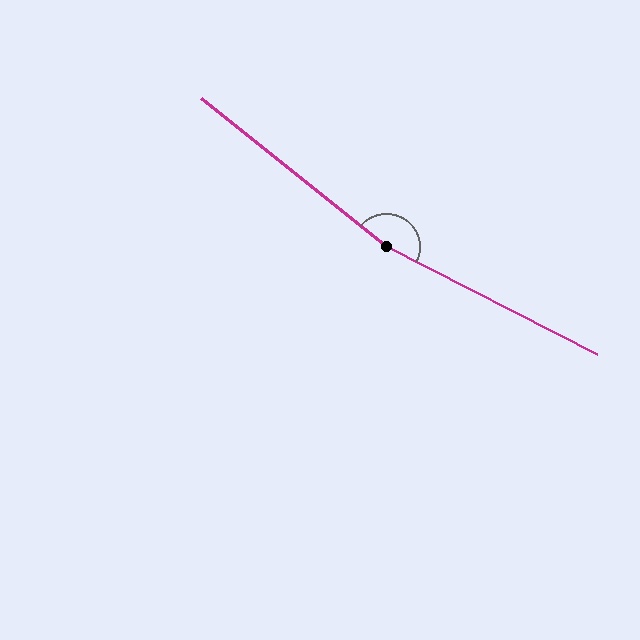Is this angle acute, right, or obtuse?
It is obtuse.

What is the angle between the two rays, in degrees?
Approximately 168 degrees.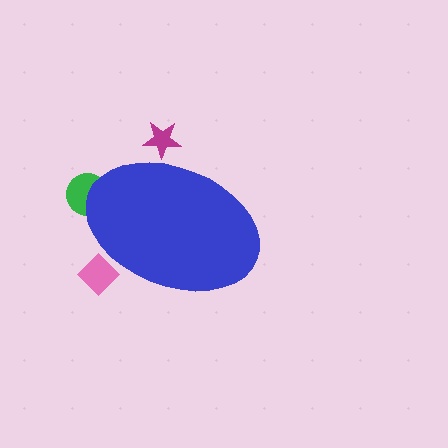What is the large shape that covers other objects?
A blue ellipse.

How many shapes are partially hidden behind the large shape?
3 shapes are partially hidden.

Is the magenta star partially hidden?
Yes, the magenta star is partially hidden behind the blue ellipse.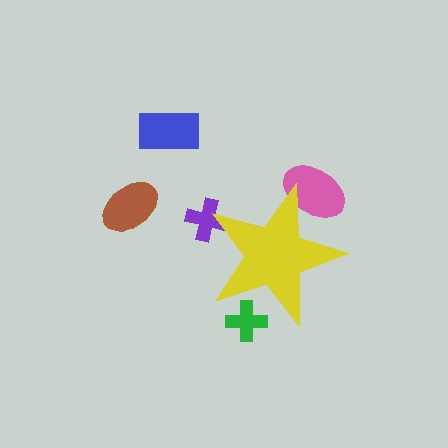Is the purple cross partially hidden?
Yes, the purple cross is partially hidden behind the yellow star.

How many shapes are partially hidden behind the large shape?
3 shapes are partially hidden.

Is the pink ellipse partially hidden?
Yes, the pink ellipse is partially hidden behind the yellow star.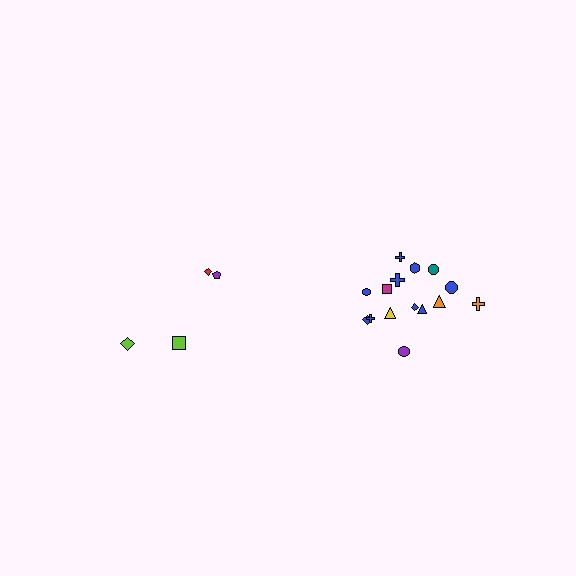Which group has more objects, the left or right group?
The right group.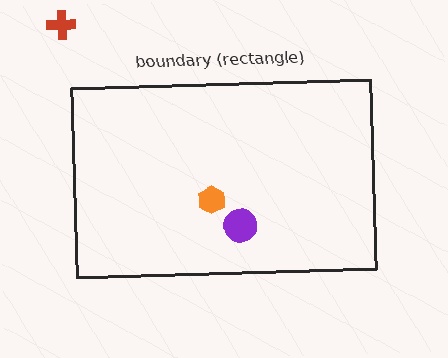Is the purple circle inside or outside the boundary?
Inside.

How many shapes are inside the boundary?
2 inside, 1 outside.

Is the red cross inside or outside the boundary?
Outside.